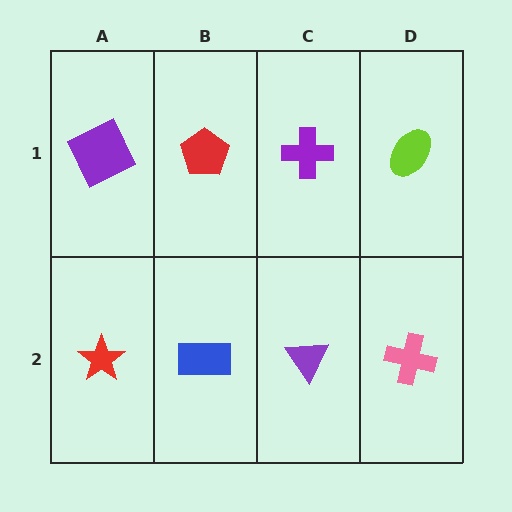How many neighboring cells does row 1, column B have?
3.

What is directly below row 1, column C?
A purple triangle.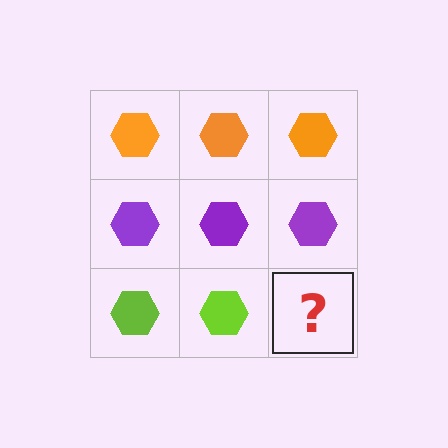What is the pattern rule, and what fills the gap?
The rule is that each row has a consistent color. The gap should be filled with a lime hexagon.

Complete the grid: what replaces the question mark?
The question mark should be replaced with a lime hexagon.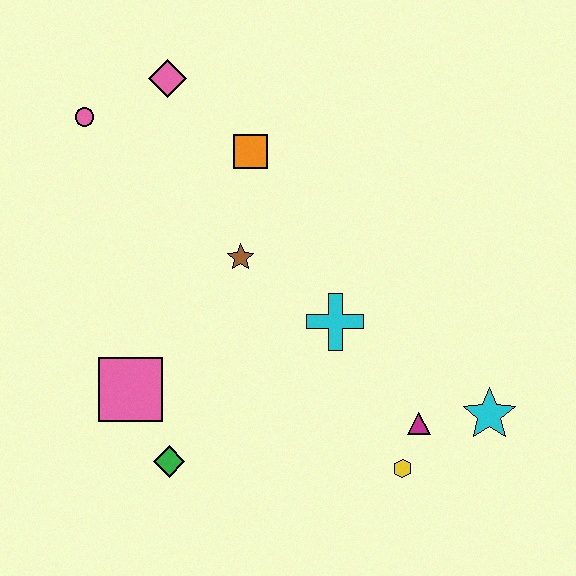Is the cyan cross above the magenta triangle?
Yes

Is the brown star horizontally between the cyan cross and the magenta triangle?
No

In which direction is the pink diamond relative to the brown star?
The pink diamond is above the brown star.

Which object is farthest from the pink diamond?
The cyan star is farthest from the pink diamond.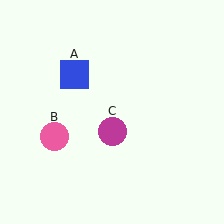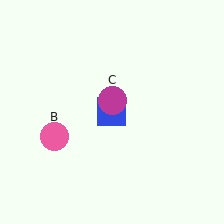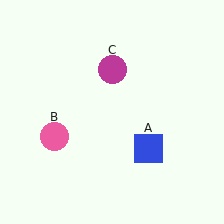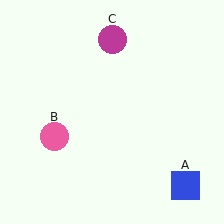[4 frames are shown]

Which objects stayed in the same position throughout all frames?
Pink circle (object B) remained stationary.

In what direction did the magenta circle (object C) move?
The magenta circle (object C) moved up.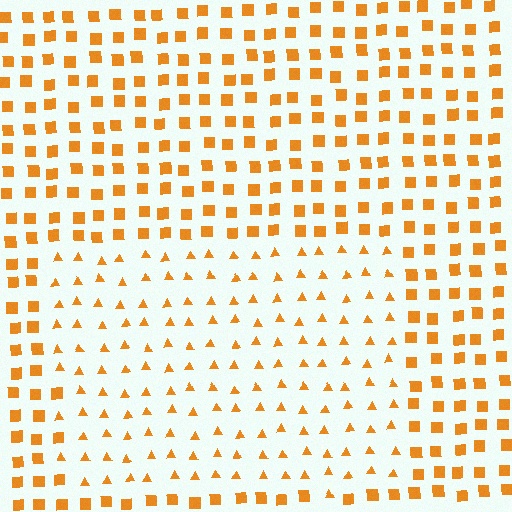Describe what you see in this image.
The image is filled with small orange elements arranged in a uniform grid. A rectangle-shaped region contains triangles, while the surrounding area contains squares. The boundary is defined purely by the change in element shape.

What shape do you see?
I see a rectangle.